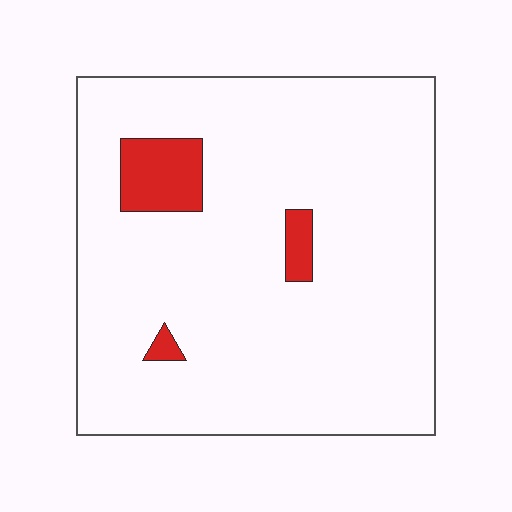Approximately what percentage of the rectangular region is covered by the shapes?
Approximately 5%.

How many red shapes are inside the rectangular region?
3.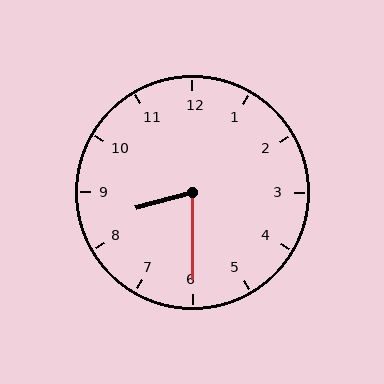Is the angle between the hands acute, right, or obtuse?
It is acute.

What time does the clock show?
8:30.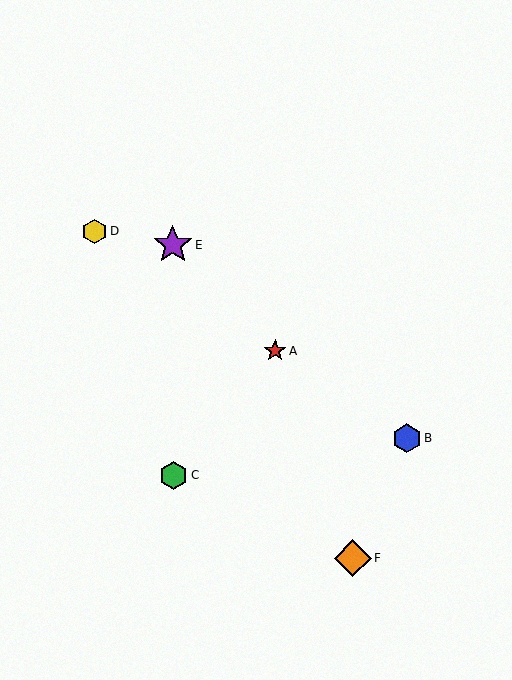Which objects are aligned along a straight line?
Objects A, B, D are aligned along a straight line.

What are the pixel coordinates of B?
Object B is at (407, 438).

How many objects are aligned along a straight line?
3 objects (A, B, D) are aligned along a straight line.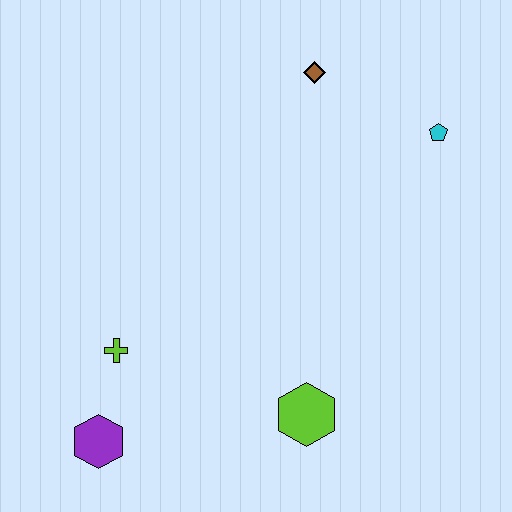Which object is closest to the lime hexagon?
The lime cross is closest to the lime hexagon.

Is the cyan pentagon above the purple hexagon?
Yes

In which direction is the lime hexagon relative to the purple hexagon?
The lime hexagon is to the right of the purple hexagon.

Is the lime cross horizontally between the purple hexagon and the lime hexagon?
Yes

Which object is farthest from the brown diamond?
The purple hexagon is farthest from the brown diamond.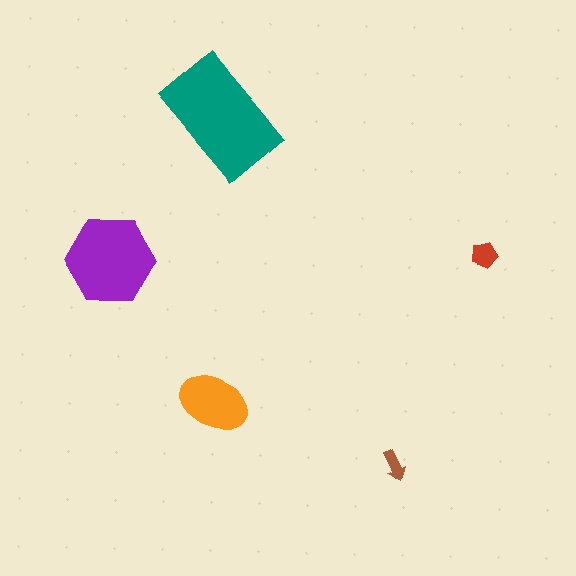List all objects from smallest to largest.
The brown arrow, the red pentagon, the orange ellipse, the purple hexagon, the teal rectangle.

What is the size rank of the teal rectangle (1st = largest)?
1st.